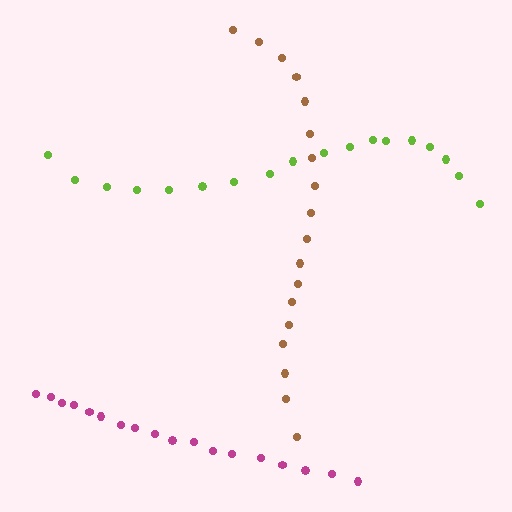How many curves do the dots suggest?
There are 3 distinct paths.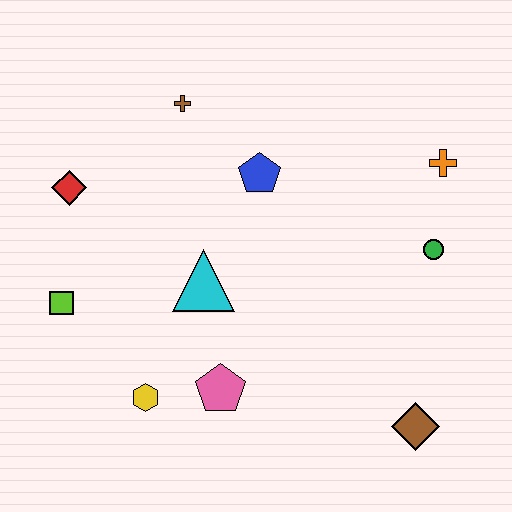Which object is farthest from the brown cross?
The brown diamond is farthest from the brown cross.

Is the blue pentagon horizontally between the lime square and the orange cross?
Yes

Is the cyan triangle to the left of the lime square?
No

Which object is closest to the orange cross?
The green circle is closest to the orange cross.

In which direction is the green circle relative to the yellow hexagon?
The green circle is to the right of the yellow hexagon.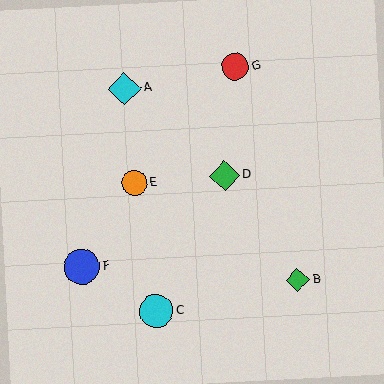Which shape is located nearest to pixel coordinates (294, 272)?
The green diamond (labeled B) at (298, 280) is nearest to that location.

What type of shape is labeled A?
Shape A is a cyan diamond.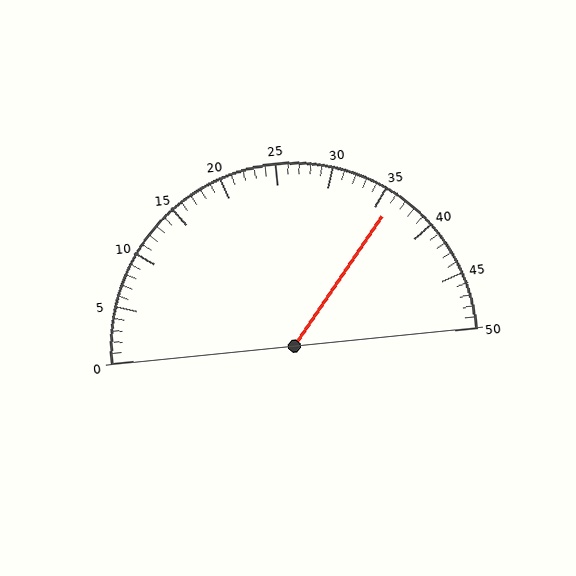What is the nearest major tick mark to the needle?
The nearest major tick mark is 35.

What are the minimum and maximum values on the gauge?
The gauge ranges from 0 to 50.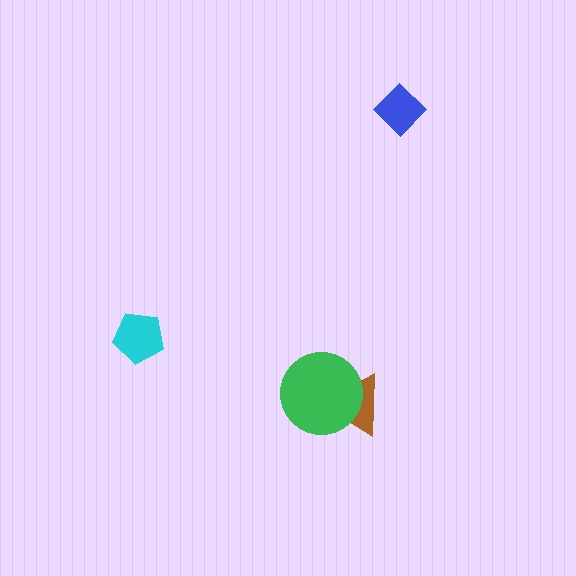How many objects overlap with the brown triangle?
1 object overlaps with the brown triangle.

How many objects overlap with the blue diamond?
0 objects overlap with the blue diamond.